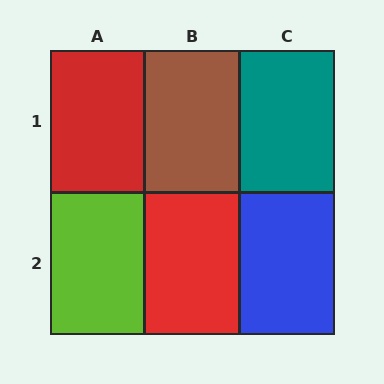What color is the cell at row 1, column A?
Red.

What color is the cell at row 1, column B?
Brown.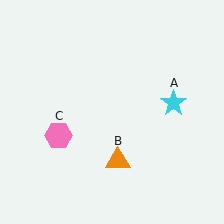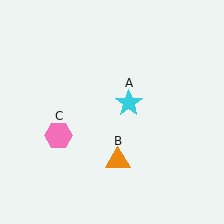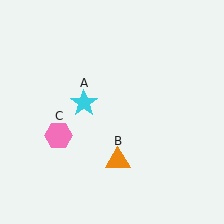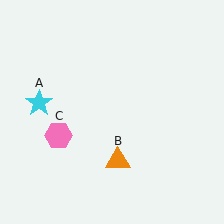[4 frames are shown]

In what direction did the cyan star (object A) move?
The cyan star (object A) moved left.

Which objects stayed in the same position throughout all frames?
Orange triangle (object B) and pink hexagon (object C) remained stationary.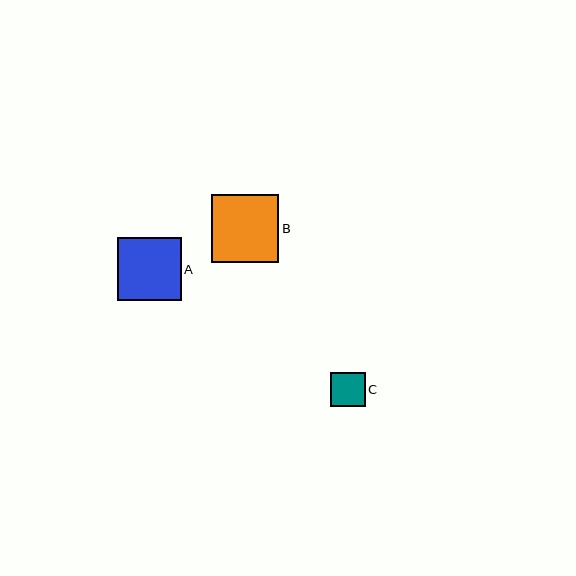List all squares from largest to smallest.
From largest to smallest: B, A, C.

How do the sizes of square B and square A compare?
Square B and square A are approximately the same size.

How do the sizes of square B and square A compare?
Square B and square A are approximately the same size.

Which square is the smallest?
Square C is the smallest with a size of approximately 35 pixels.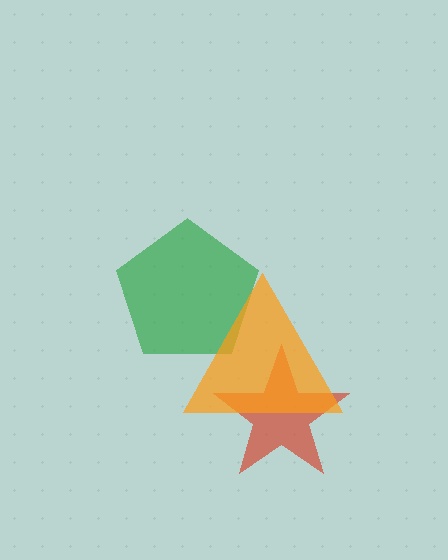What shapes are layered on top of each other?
The layered shapes are: a red star, a green pentagon, an orange triangle.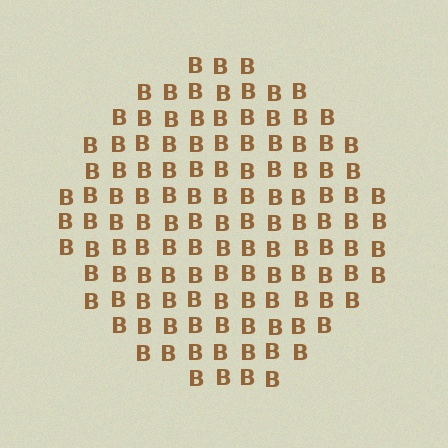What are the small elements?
The small elements are letter B's.